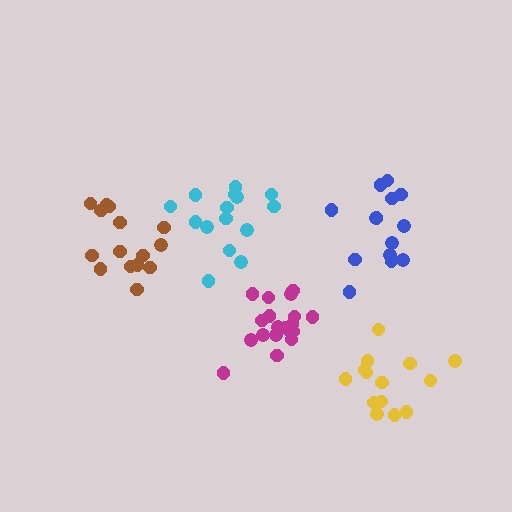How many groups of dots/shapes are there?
There are 5 groups.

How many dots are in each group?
Group 1: 14 dots, Group 2: 19 dots, Group 3: 14 dots, Group 4: 15 dots, Group 5: 15 dots (77 total).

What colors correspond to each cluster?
The clusters are colored: yellow, magenta, blue, brown, cyan.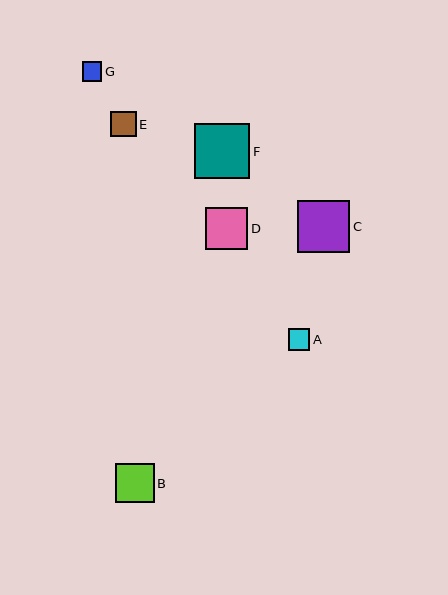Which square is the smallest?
Square G is the smallest with a size of approximately 20 pixels.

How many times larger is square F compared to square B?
Square F is approximately 1.4 times the size of square B.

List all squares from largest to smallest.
From largest to smallest: F, C, D, B, E, A, G.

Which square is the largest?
Square F is the largest with a size of approximately 55 pixels.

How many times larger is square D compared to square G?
Square D is approximately 2.2 times the size of square G.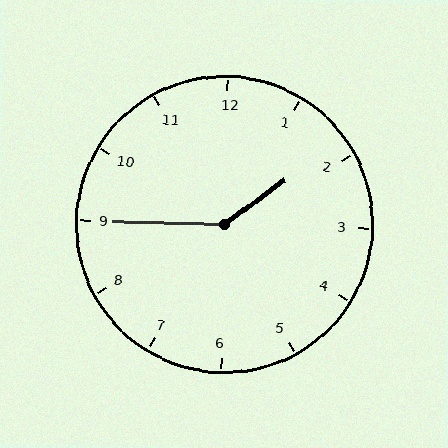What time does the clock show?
1:45.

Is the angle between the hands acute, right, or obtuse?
It is obtuse.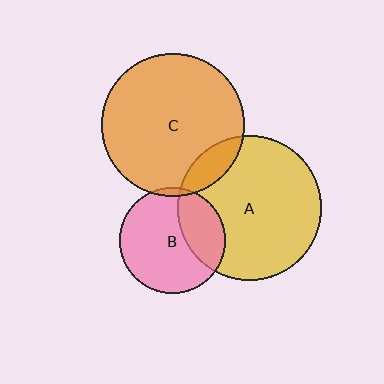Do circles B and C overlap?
Yes.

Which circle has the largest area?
Circle A (yellow).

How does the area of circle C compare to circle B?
Approximately 1.8 times.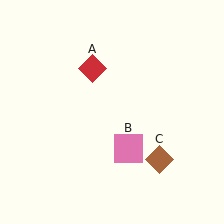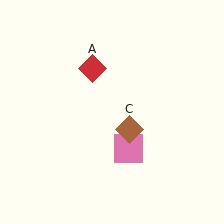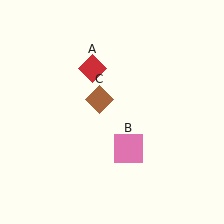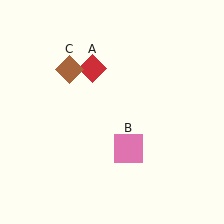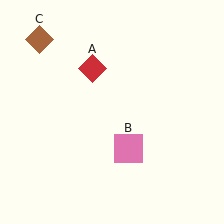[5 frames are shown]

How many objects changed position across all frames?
1 object changed position: brown diamond (object C).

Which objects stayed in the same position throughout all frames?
Red diamond (object A) and pink square (object B) remained stationary.